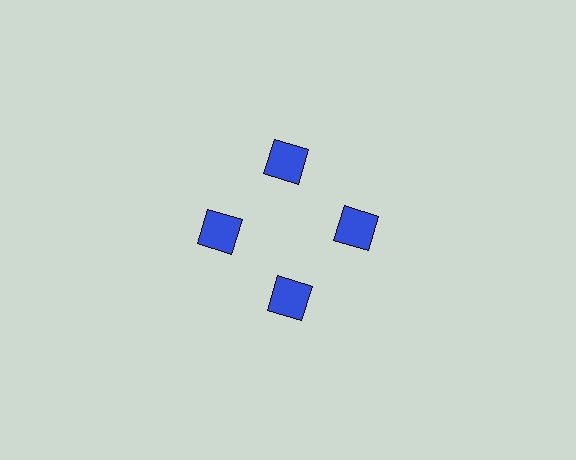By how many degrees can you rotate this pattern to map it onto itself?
The pattern maps onto itself every 90 degrees of rotation.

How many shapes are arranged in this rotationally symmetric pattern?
There are 4 shapes, arranged in 4 groups of 1.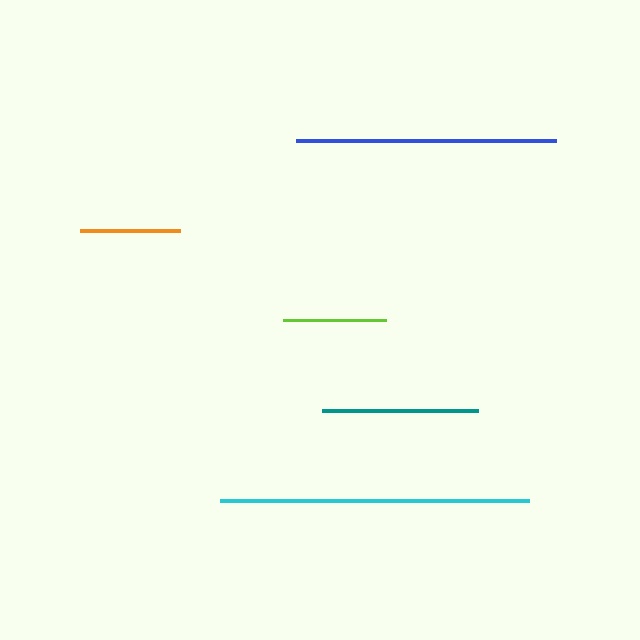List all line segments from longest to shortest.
From longest to shortest: cyan, blue, teal, lime, orange.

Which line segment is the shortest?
The orange line is the shortest at approximately 100 pixels.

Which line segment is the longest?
The cyan line is the longest at approximately 309 pixels.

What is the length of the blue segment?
The blue segment is approximately 259 pixels long.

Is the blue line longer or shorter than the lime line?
The blue line is longer than the lime line.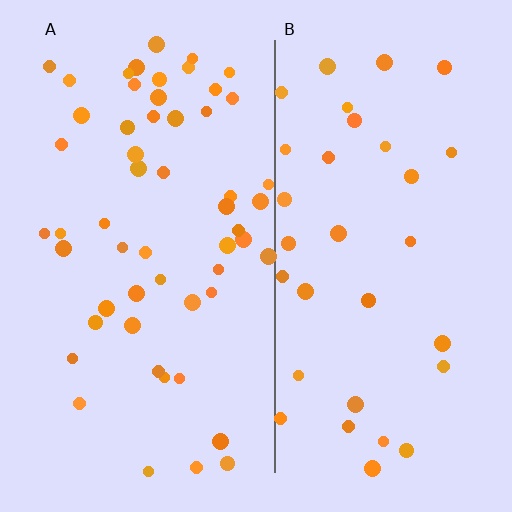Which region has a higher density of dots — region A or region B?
A (the left).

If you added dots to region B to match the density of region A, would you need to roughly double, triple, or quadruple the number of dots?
Approximately double.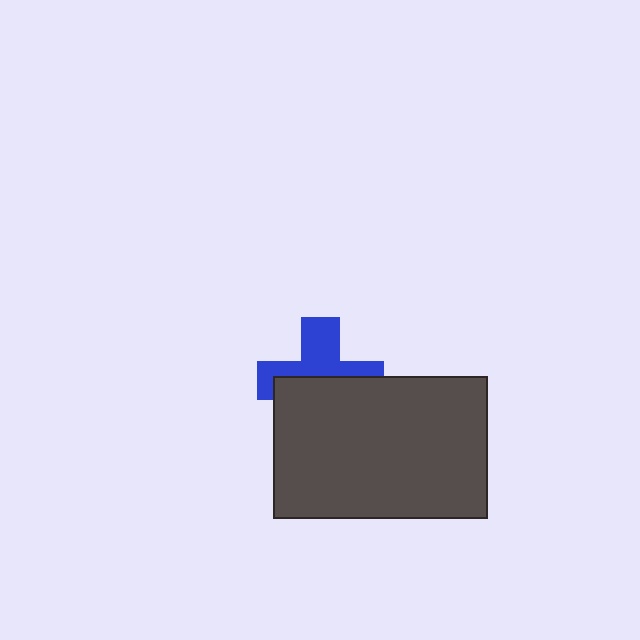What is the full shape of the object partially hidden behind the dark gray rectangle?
The partially hidden object is a blue cross.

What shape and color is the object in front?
The object in front is a dark gray rectangle.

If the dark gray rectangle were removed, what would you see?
You would see the complete blue cross.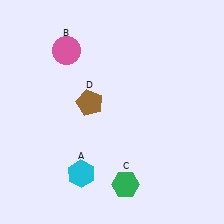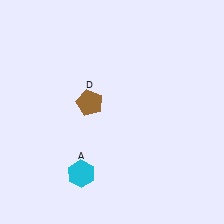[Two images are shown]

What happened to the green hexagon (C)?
The green hexagon (C) was removed in Image 2. It was in the bottom-right area of Image 1.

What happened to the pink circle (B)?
The pink circle (B) was removed in Image 2. It was in the top-left area of Image 1.